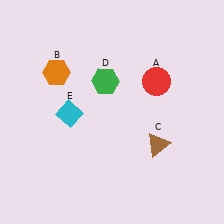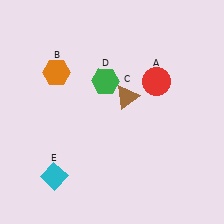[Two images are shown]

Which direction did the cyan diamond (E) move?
The cyan diamond (E) moved down.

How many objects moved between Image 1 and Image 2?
2 objects moved between the two images.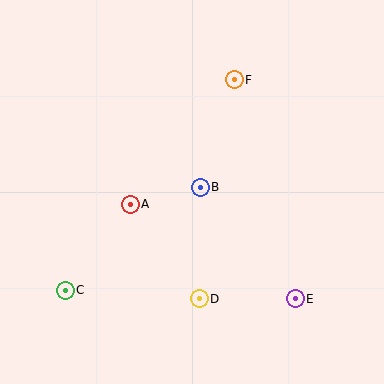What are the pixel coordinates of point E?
Point E is at (295, 299).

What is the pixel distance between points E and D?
The distance between E and D is 96 pixels.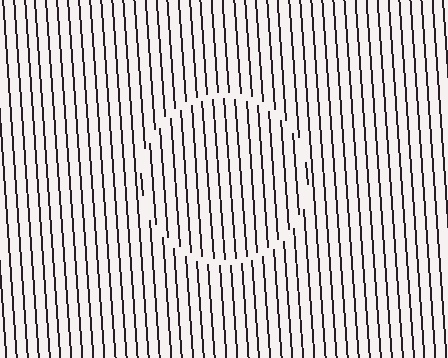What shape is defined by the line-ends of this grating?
An illusory circle. The interior of the shape contains the same grating, shifted by half a period — the contour is defined by the phase discontinuity where line-ends from the inner and outer gratings abut.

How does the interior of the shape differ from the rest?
The interior of the shape contains the same grating, shifted by half a period — the contour is defined by the phase discontinuity where line-ends from the inner and outer gratings abut.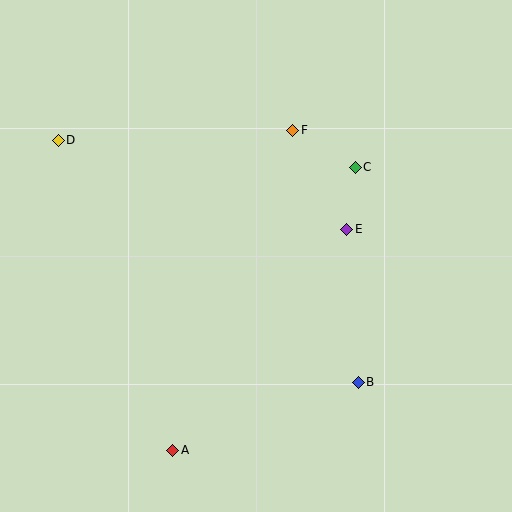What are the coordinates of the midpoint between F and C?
The midpoint between F and C is at (324, 149).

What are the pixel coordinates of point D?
Point D is at (58, 141).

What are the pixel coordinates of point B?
Point B is at (358, 382).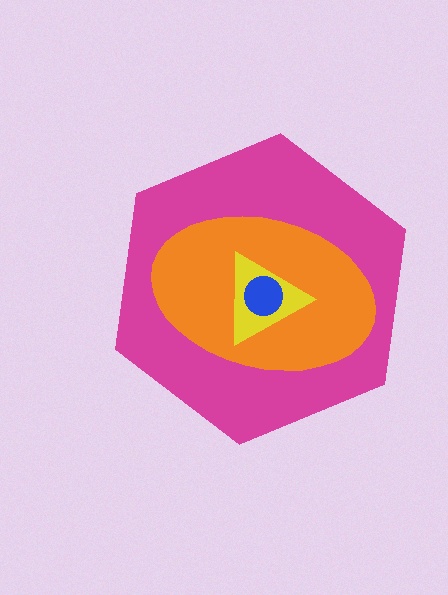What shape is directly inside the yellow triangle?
The blue circle.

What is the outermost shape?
The magenta hexagon.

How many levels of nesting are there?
4.